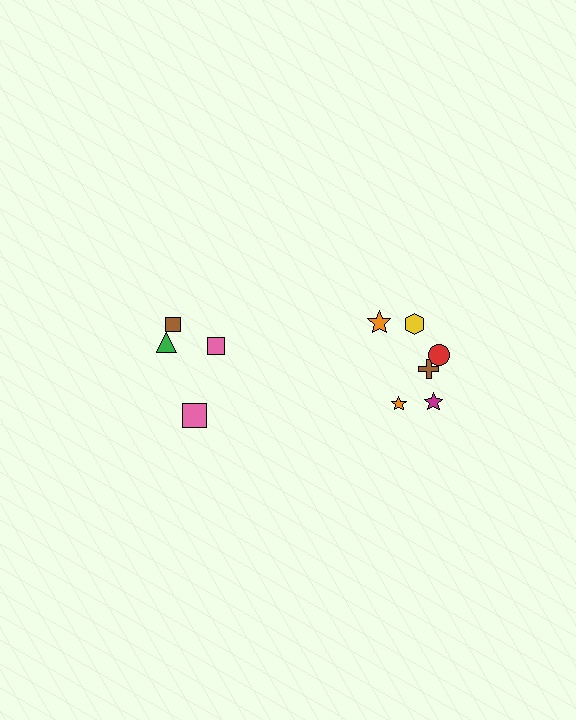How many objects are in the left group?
There are 4 objects.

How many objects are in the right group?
There are 6 objects.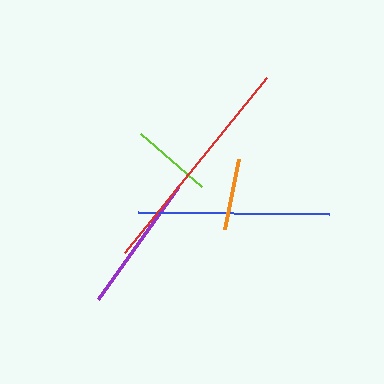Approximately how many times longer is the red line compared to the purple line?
The red line is approximately 1.6 times the length of the purple line.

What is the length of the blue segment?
The blue segment is approximately 191 pixels long.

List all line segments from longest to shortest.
From longest to shortest: red, blue, purple, lime, orange.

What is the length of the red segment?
The red segment is approximately 225 pixels long.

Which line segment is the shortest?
The orange line is the shortest at approximately 72 pixels.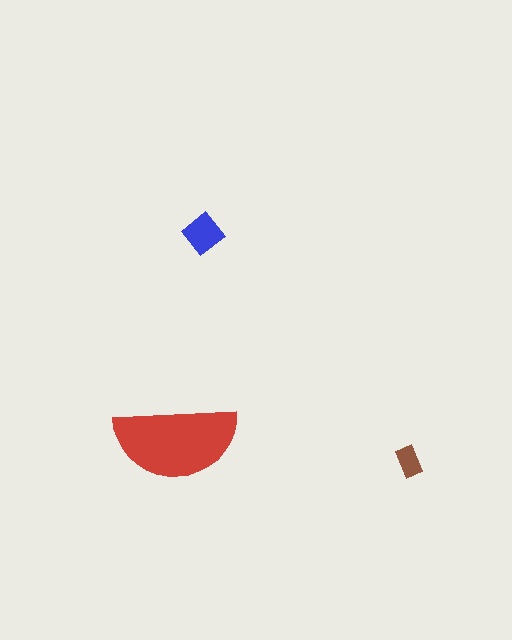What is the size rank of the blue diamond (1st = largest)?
2nd.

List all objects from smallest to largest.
The brown rectangle, the blue diamond, the red semicircle.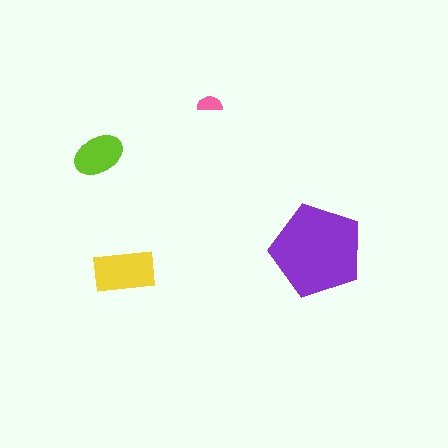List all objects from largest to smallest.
The purple pentagon, the yellow rectangle, the lime ellipse, the pink semicircle.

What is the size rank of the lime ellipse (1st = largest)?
3rd.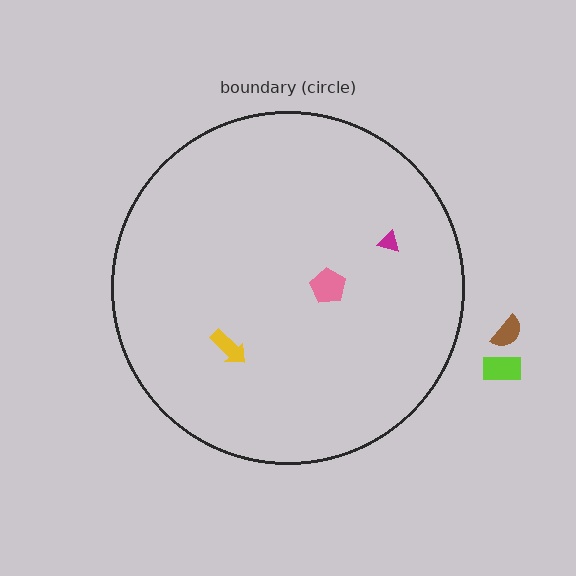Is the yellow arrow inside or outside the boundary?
Inside.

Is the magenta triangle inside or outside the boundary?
Inside.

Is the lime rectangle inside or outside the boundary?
Outside.